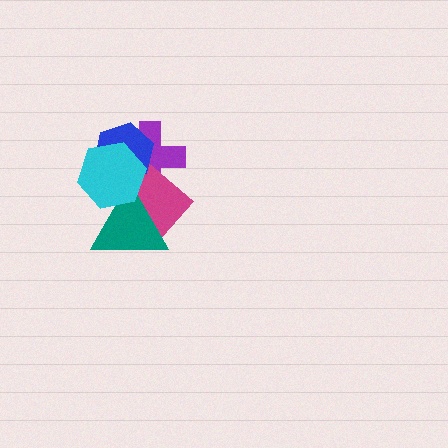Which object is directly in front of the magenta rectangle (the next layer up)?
The teal triangle is directly in front of the magenta rectangle.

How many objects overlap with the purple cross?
3 objects overlap with the purple cross.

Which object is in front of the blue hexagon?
The cyan hexagon is in front of the blue hexagon.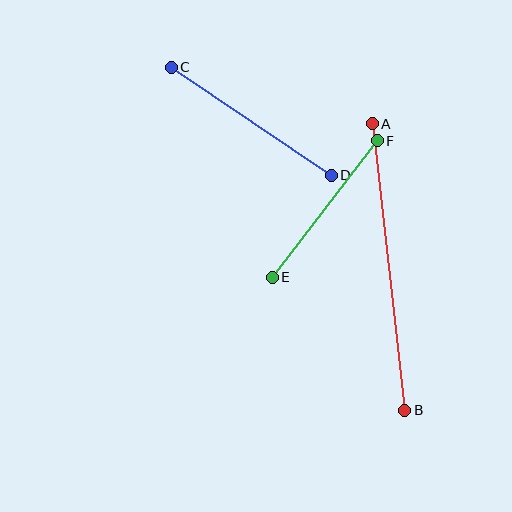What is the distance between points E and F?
The distance is approximately 173 pixels.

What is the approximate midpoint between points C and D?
The midpoint is at approximately (251, 121) pixels.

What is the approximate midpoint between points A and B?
The midpoint is at approximately (389, 267) pixels.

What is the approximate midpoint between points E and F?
The midpoint is at approximately (325, 209) pixels.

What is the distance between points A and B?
The distance is approximately 288 pixels.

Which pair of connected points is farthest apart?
Points A and B are farthest apart.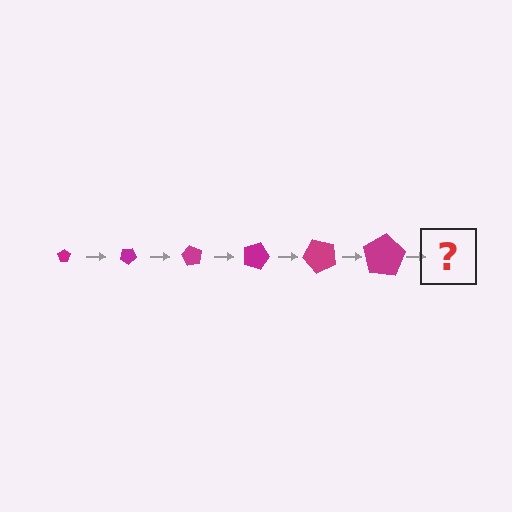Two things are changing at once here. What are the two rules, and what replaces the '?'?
The two rules are that the pentagon grows larger each step and it rotates 30 degrees each step. The '?' should be a pentagon, larger than the previous one and rotated 180 degrees from the start.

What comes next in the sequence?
The next element should be a pentagon, larger than the previous one and rotated 180 degrees from the start.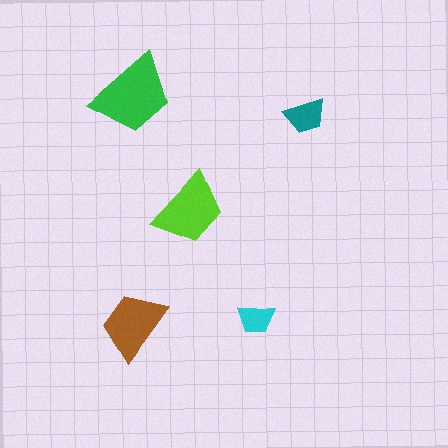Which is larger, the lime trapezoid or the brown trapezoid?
The lime one.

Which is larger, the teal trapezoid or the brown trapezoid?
The brown one.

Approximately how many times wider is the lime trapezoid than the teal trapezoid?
About 1.5 times wider.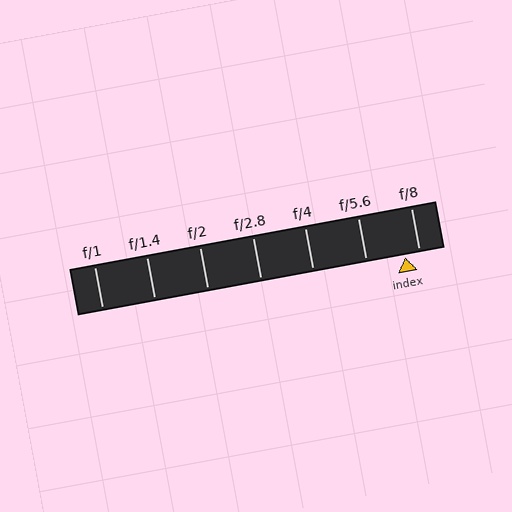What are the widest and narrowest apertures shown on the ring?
The widest aperture shown is f/1 and the narrowest is f/8.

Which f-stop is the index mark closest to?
The index mark is closest to f/8.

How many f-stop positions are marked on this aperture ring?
There are 7 f-stop positions marked.